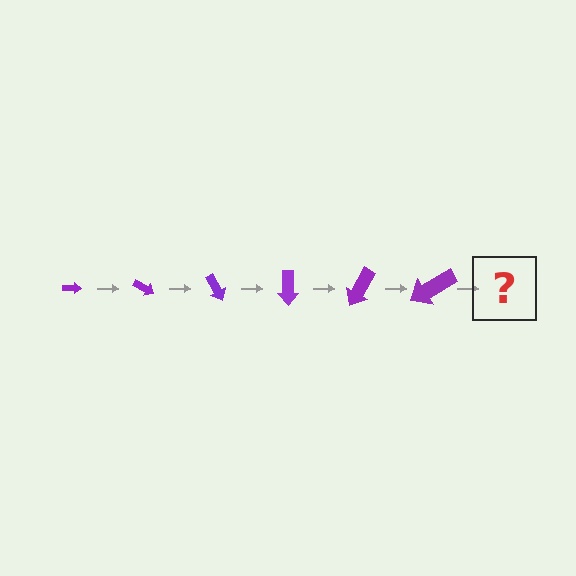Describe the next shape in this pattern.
It should be an arrow, larger than the previous one and rotated 180 degrees from the start.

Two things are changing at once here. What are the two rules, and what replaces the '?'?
The two rules are that the arrow grows larger each step and it rotates 30 degrees each step. The '?' should be an arrow, larger than the previous one and rotated 180 degrees from the start.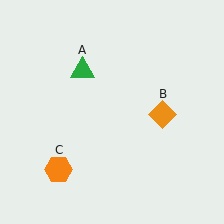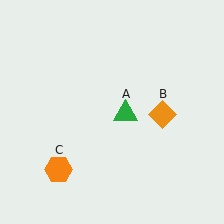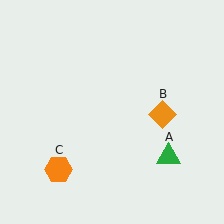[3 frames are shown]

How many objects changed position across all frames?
1 object changed position: green triangle (object A).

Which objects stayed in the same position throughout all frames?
Orange diamond (object B) and orange hexagon (object C) remained stationary.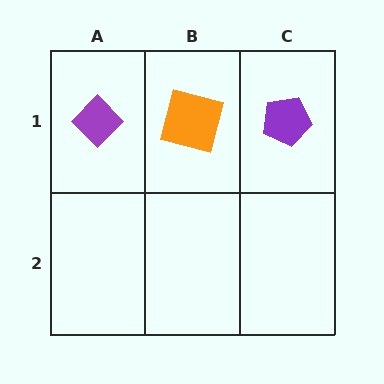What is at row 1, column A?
A purple diamond.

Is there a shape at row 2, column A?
No, that cell is empty.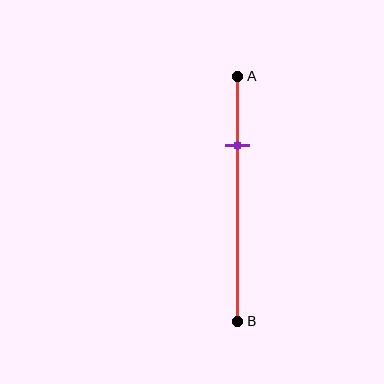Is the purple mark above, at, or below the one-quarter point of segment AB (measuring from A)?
The purple mark is below the one-quarter point of segment AB.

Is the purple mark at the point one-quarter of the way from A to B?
No, the mark is at about 30% from A, not at the 25% one-quarter point.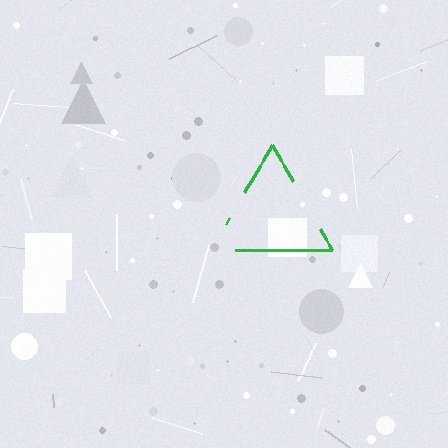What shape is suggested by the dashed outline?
The dashed outline suggests a triangle.